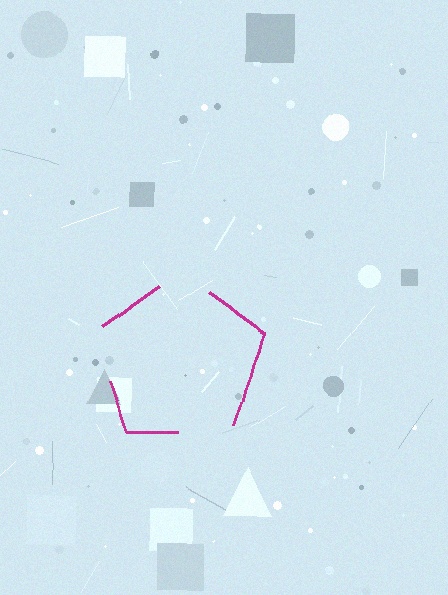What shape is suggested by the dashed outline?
The dashed outline suggests a pentagon.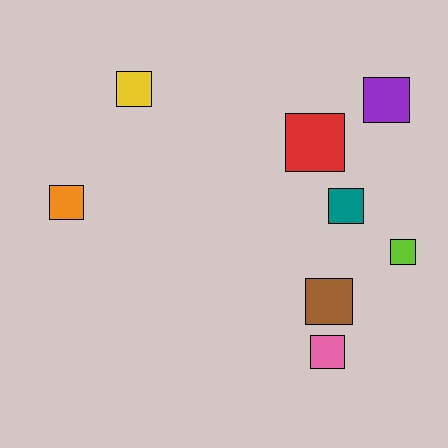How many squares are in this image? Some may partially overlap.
There are 8 squares.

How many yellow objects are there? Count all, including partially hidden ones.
There is 1 yellow object.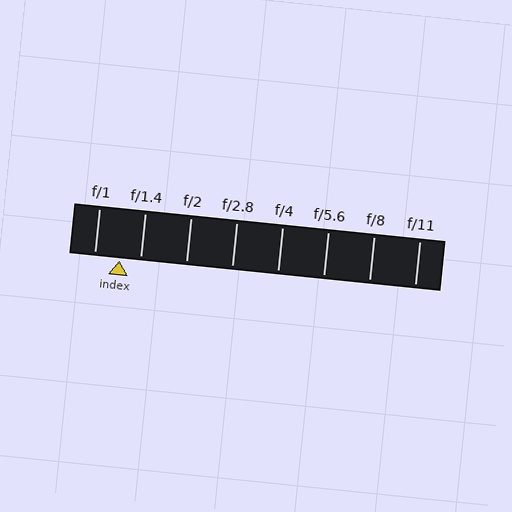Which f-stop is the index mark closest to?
The index mark is closest to f/1.4.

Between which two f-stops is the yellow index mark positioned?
The index mark is between f/1 and f/1.4.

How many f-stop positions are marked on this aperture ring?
There are 8 f-stop positions marked.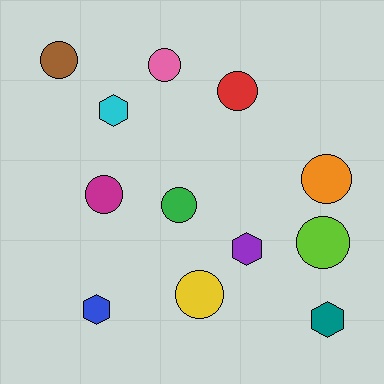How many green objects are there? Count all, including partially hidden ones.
There is 1 green object.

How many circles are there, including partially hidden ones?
There are 8 circles.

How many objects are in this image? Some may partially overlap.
There are 12 objects.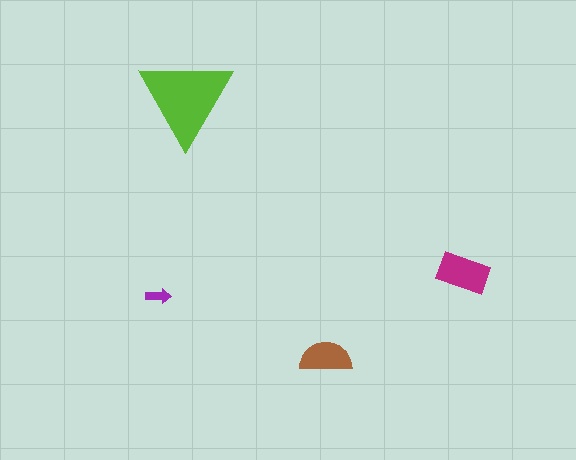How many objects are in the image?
There are 4 objects in the image.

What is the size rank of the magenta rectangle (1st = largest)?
2nd.